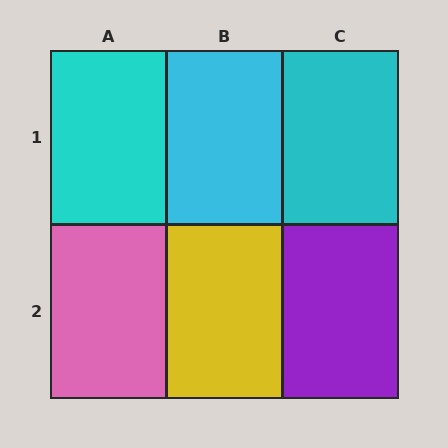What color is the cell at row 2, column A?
Pink.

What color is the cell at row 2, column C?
Purple.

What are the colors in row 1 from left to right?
Cyan, cyan, cyan.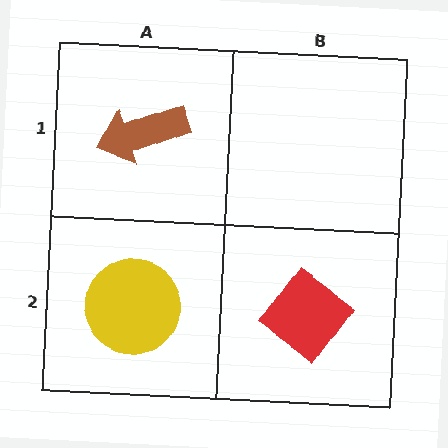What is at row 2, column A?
A yellow circle.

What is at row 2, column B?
A red diamond.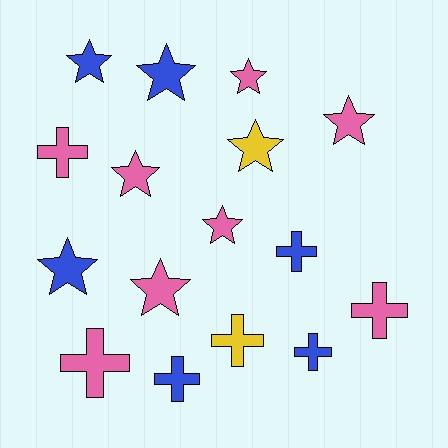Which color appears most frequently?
Pink, with 8 objects.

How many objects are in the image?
There are 16 objects.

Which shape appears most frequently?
Star, with 9 objects.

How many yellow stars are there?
There is 1 yellow star.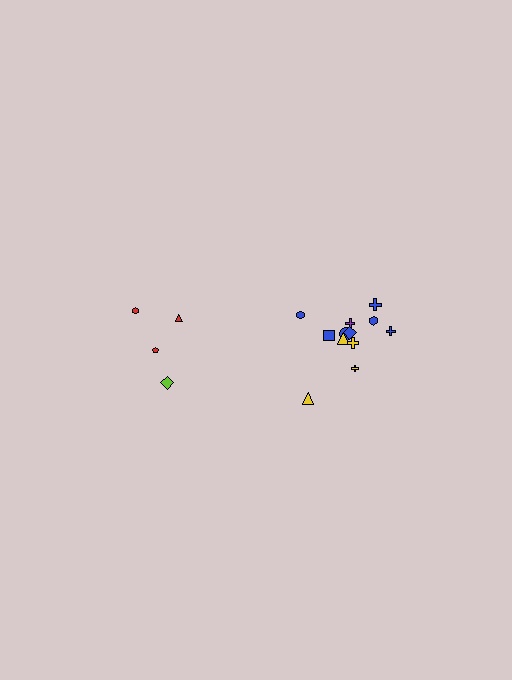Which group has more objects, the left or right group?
The right group.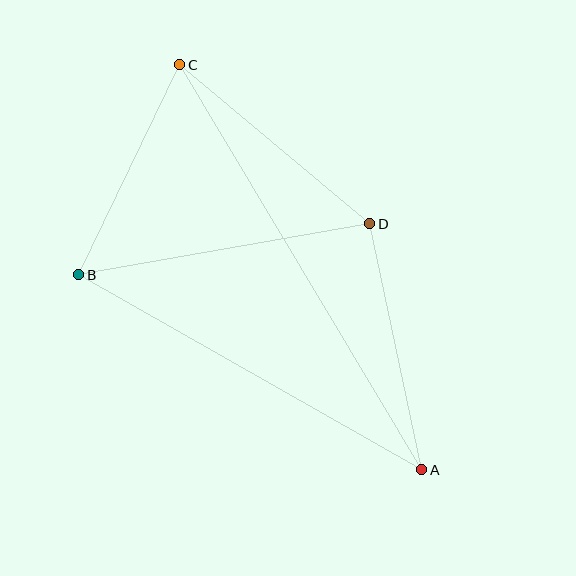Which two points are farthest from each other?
Points A and C are farthest from each other.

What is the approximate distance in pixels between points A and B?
The distance between A and B is approximately 395 pixels.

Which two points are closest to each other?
Points B and C are closest to each other.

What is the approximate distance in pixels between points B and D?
The distance between B and D is approximately 295 pixels.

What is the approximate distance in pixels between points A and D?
The distance between A and D is approximately 251 pixels.